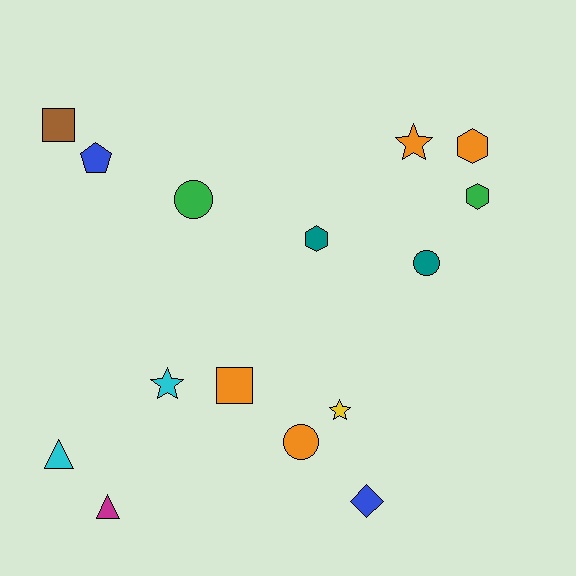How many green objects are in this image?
There are 2 green objects.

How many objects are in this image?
There are 15 objects.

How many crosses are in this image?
There are no crosses.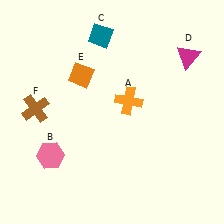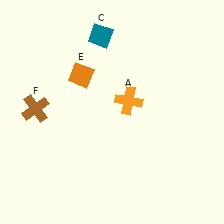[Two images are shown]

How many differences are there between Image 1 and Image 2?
There are 2 differences between the two images.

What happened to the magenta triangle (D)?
The magenta triangle (D) was removed in Image 2. It was in the top-right area of Image 1.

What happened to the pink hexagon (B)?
The pink hexagon (B) was removed in Image 2. It was in the bottom-left area of Image 1.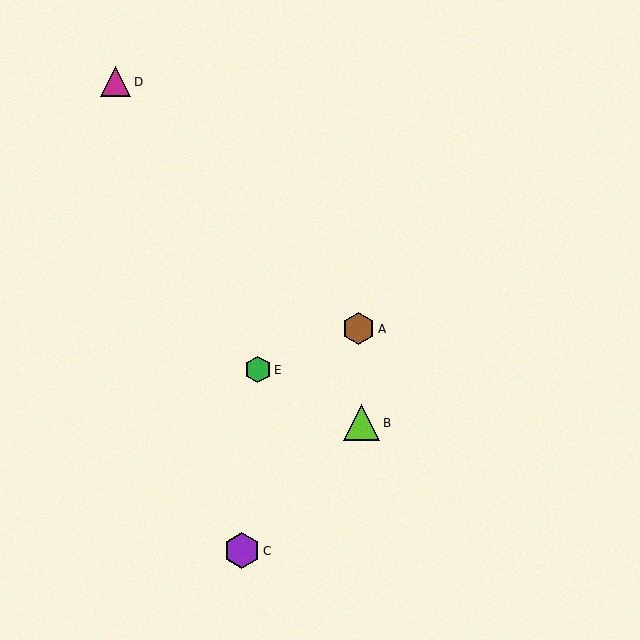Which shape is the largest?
The lime triangle (labeled B) is the largest.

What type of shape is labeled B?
Shape B is a lime triangle.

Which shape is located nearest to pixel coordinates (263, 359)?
The green hexagon (labeled E) at (258, 370) is nearest to that location.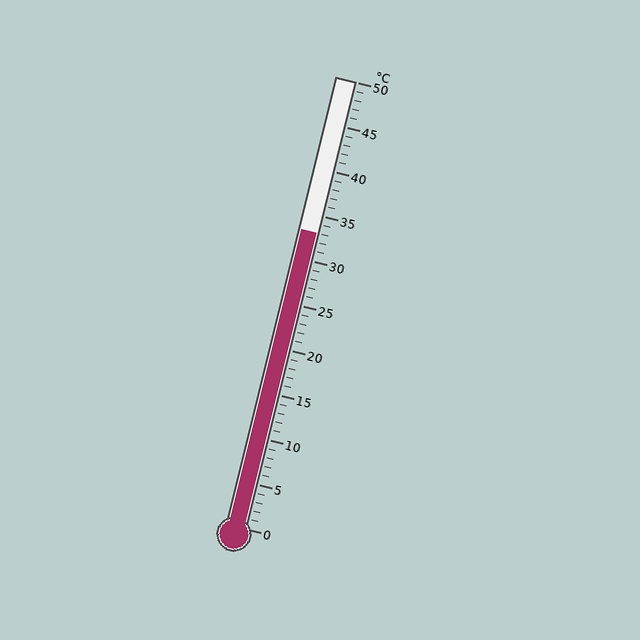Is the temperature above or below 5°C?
The temperature is above 5°C.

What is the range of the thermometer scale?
The thermometer scale ranges from 0°C to 50°C.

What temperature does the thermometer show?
The thermometer shows approximately 33°C.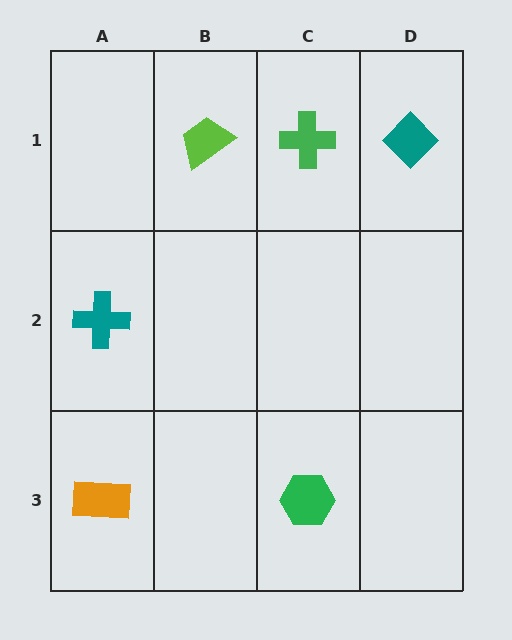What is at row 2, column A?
A teal cross.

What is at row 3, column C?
A green hexagon.